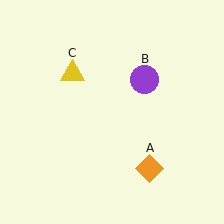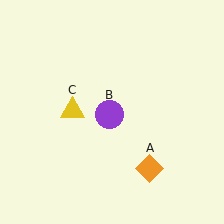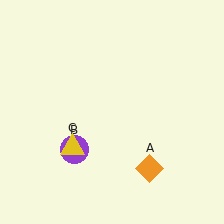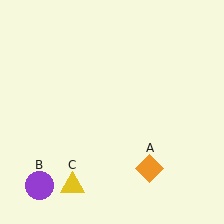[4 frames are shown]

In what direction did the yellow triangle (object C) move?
The yellow triangle (object C) moved down.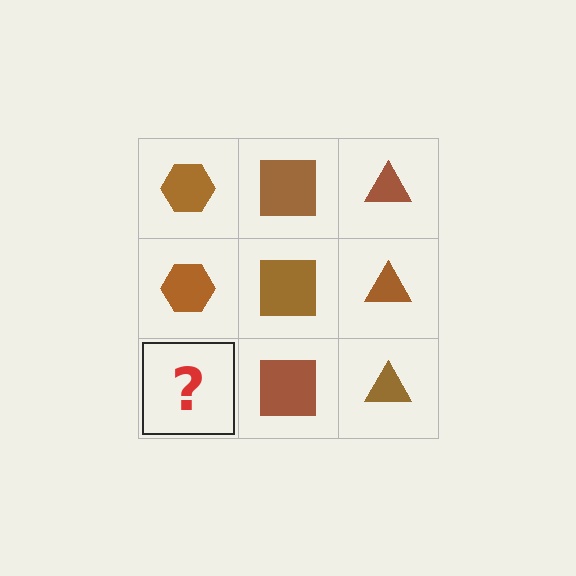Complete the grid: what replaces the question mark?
The question mark should be replaced with a brown hexagon.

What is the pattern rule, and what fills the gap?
The rule is that each column has a consistent shape. The gap should be filled with a brown hexagon.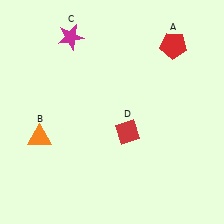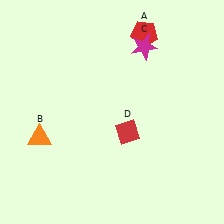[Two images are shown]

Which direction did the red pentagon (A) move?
The red pentagon (A) moved left.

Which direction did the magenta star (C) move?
The magenta star (C) moved right.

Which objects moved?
The objects that moved are: the red pentagon (A), the magenta star (C).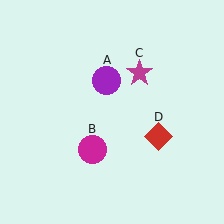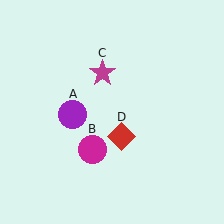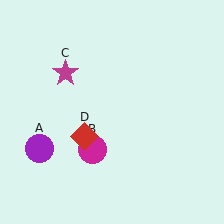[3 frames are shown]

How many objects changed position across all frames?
3 objects changed position: purple circle (object A), magenta star (object C), red diamond (object D).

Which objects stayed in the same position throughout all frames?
Magenta circle (object B) remained stationary.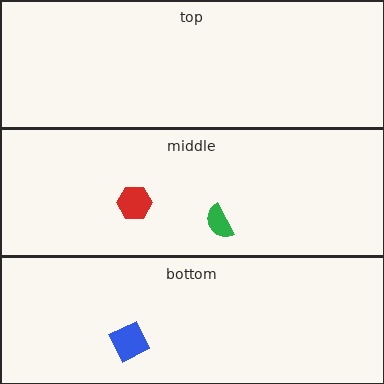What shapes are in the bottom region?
The blue square.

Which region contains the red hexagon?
The middle region.